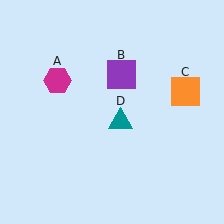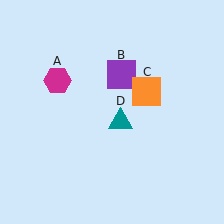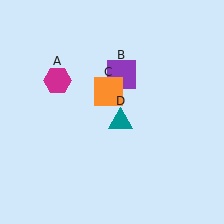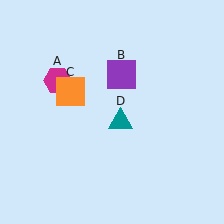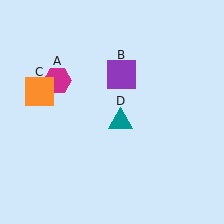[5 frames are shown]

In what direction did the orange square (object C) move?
The orange square (object C) moved left.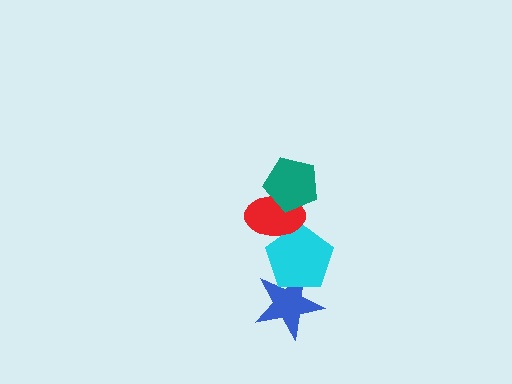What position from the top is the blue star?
The blue star is 4th from the top.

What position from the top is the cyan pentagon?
The cyan pentagon is 3rd from the top.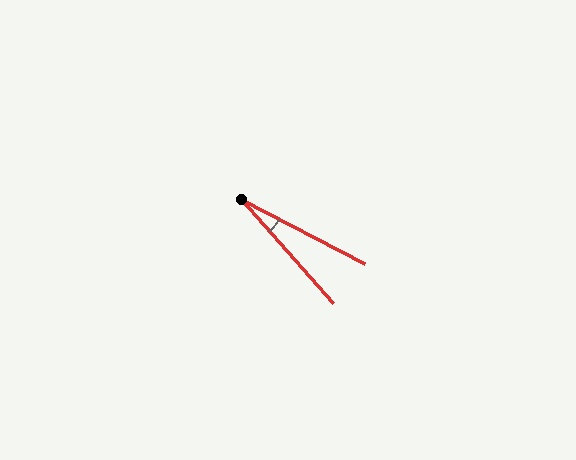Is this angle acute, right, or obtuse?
It is acute.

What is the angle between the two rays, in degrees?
Approximately 21 degrees.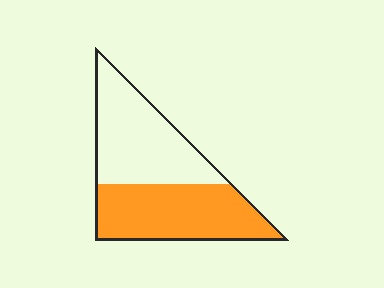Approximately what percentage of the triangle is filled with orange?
Approximately 50%.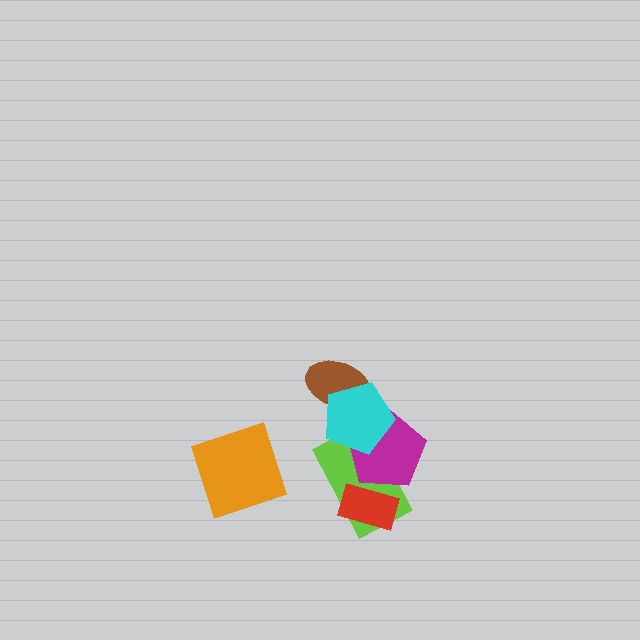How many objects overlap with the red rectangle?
2 objects overlap with the red rectangle.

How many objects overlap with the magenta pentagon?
3 objects overlap with the magenta pentagon.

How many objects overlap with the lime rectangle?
3 objects overlap with the lime rectangle.